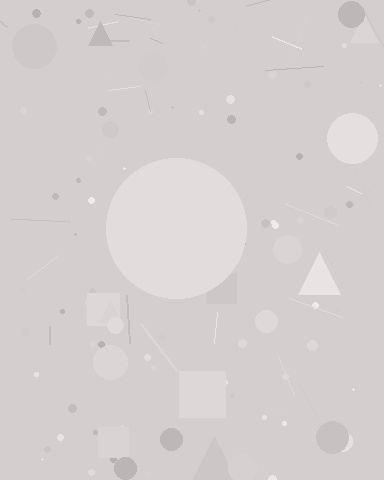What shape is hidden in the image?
A circle is hidden in the image.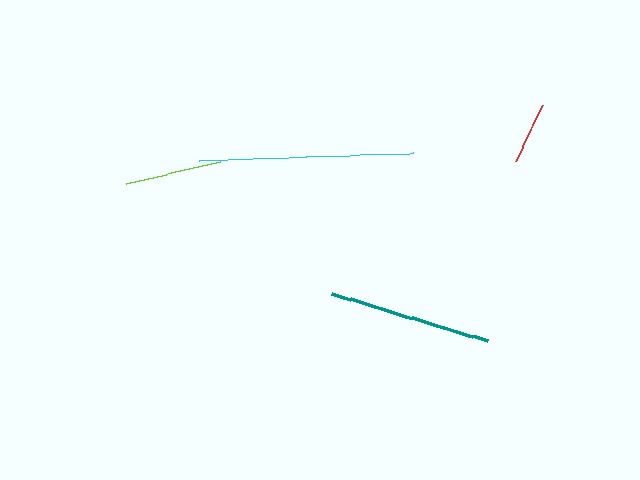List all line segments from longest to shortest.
From longest to shortest: cyan, teal, lime, red.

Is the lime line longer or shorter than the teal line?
The teal line is longer than the lime line.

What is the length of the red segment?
The red segment is approximately 62 pixels long.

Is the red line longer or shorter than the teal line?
The teal line is longer than the red line.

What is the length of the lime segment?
The lime segment is approximately 96 pixels long.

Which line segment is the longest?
The cyan line is the longest at approximately 214 pixels.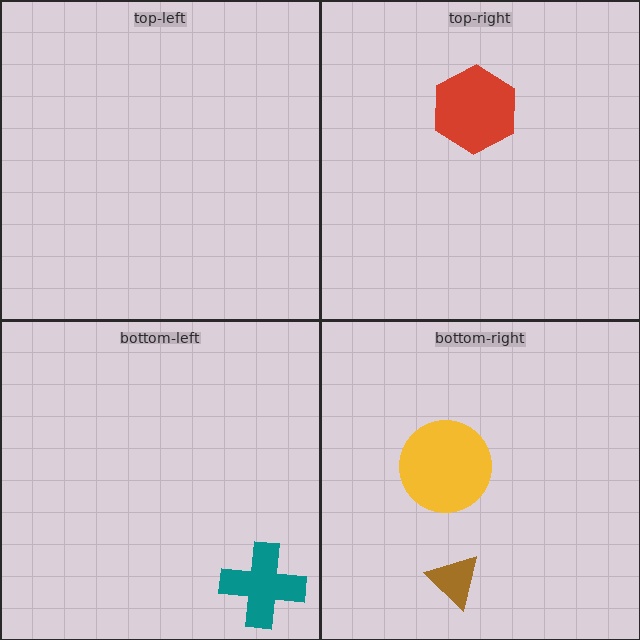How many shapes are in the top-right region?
1.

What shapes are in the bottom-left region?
The teal cross.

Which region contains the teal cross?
The bottom-left region.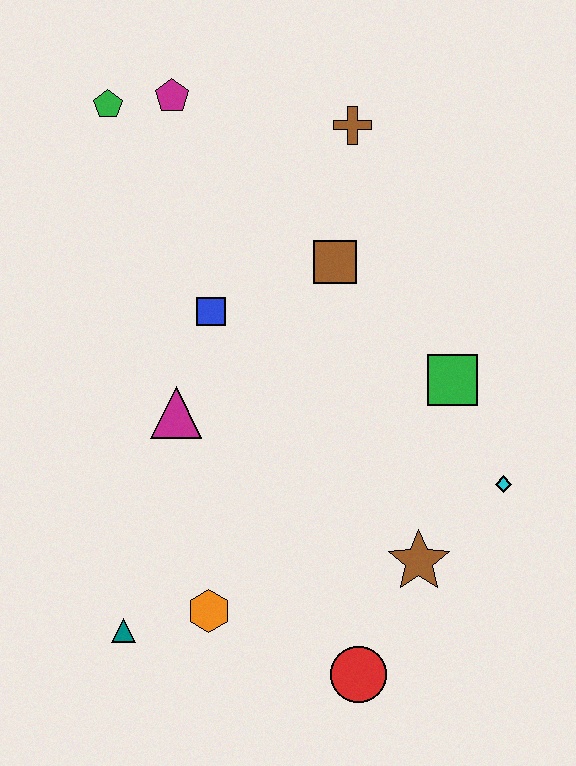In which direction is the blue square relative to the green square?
The blue square is to the left of the green square.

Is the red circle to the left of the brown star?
Yes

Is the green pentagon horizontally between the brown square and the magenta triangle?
No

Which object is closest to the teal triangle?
The orange hexagon is closest to the teal triangle.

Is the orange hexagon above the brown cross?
No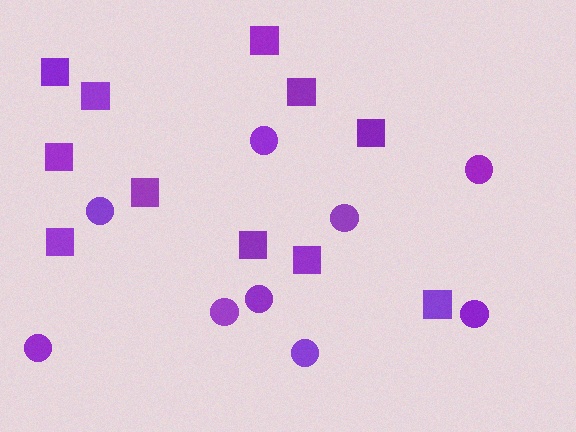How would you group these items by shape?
There are 2 groups: one group of squares (11) and one group of circles (9).